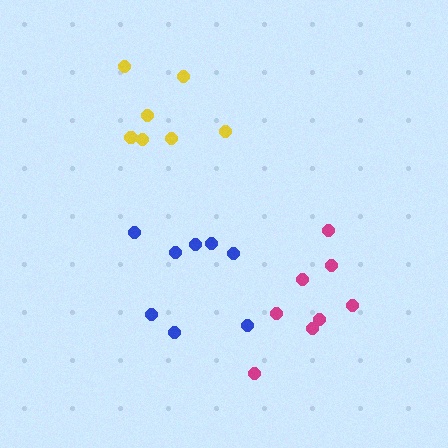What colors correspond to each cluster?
The clusters are colored: yellow, blue, magenta.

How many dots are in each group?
Group 1: 7 dots, Group 2: 8 dots, Group 3: 8 dots (23 total).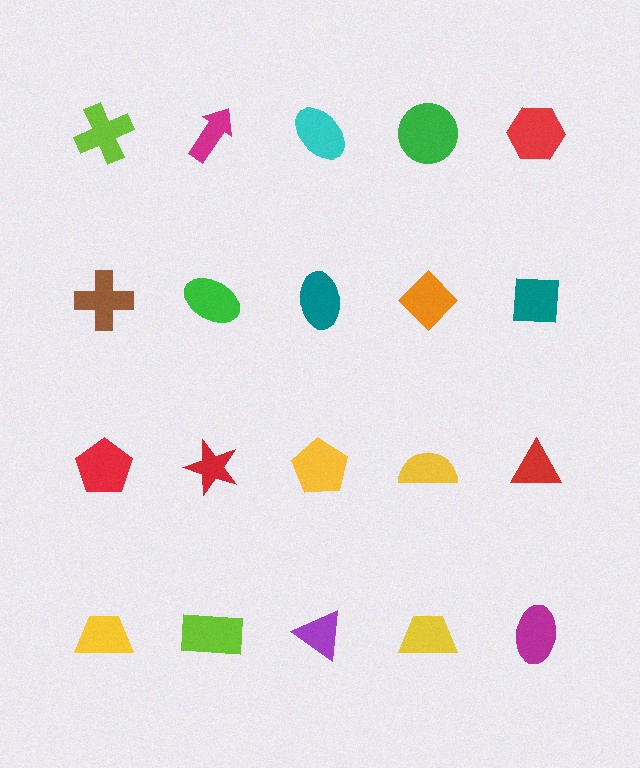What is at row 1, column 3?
A cyan ellipse.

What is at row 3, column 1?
A red pentagon.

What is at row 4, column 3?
A purple triangle.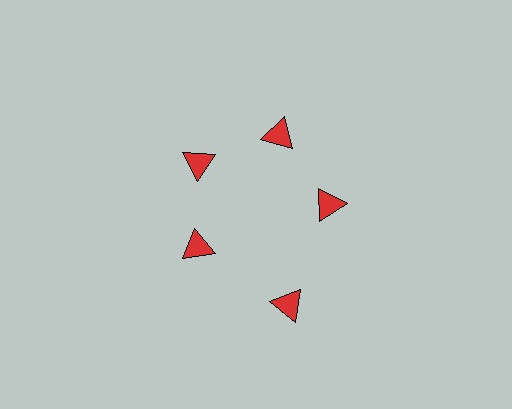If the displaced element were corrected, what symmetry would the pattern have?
It would have 5-fold rotational symmetry — the pattern would map onto itself every 72 degrees.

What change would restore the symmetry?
The symmetry would be restored by moving it inward, back onto the ring so that all 5 triangles sit at equal angles and equal distance from the center.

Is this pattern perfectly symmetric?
No. The 5 red triangles are arranged in a ring, but one element near the 5 o'clock position is pushed outward from the center, breaking the 5-fold rotational symmetry.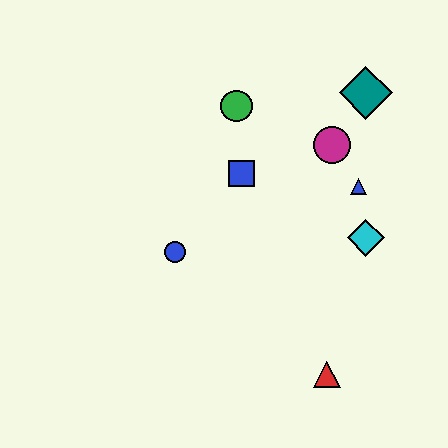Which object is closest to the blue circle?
The blue square is closest to the blue circle.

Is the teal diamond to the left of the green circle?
No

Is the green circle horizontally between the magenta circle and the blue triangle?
No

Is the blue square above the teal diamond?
No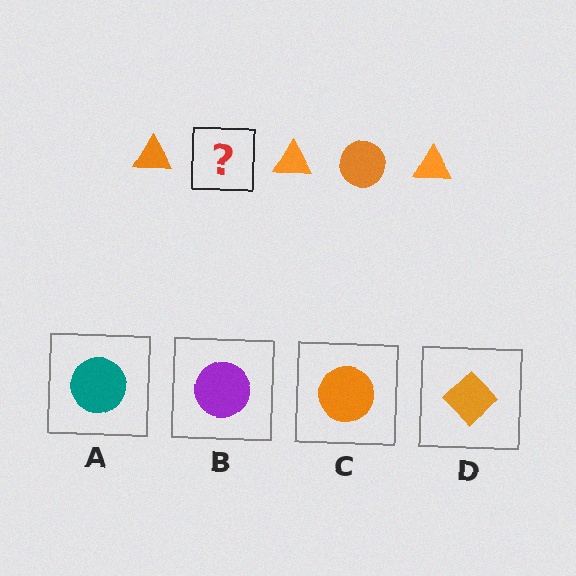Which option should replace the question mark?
Option C.